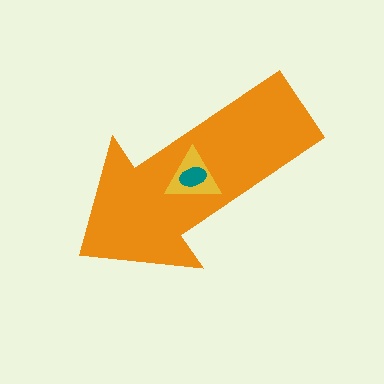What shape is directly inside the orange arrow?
The yellow triangle.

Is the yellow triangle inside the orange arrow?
Yes.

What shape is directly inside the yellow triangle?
The teal ellipse.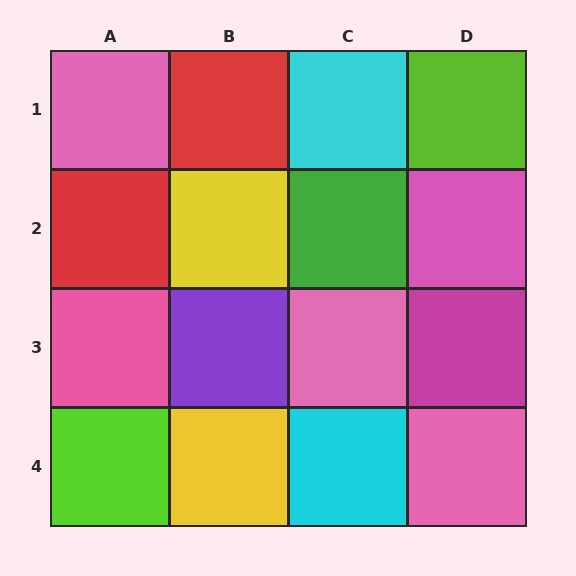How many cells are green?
1 cell is green.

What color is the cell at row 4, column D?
Pink.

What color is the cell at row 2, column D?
Pink.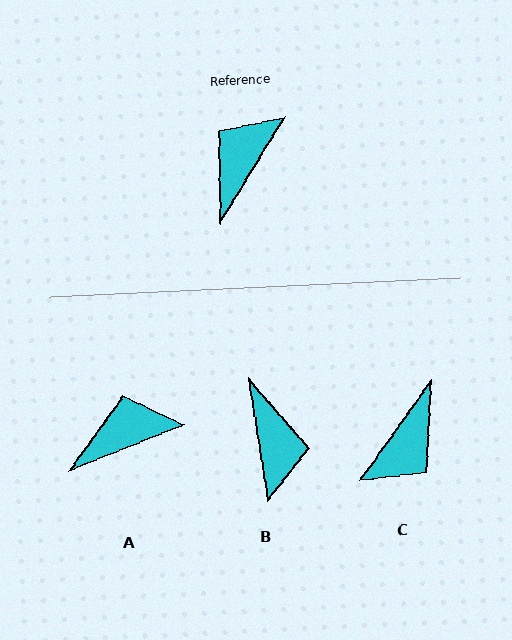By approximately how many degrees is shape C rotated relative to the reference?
Approximately 176 degrees counter-clockwise.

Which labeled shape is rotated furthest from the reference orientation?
C, about 176 degrees away.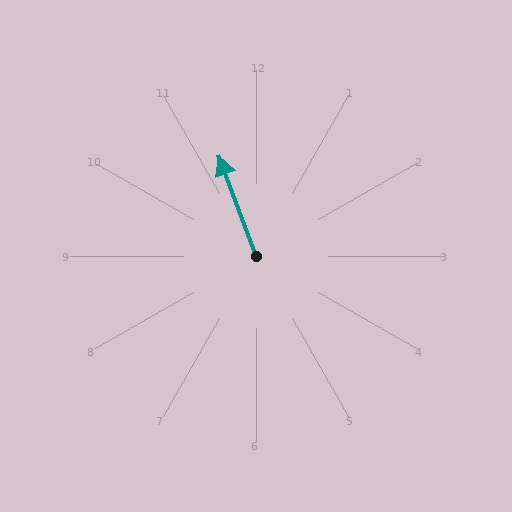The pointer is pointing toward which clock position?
Roughly 11 o'clock.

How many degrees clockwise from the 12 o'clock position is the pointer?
Approximately 339 degrees.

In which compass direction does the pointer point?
North.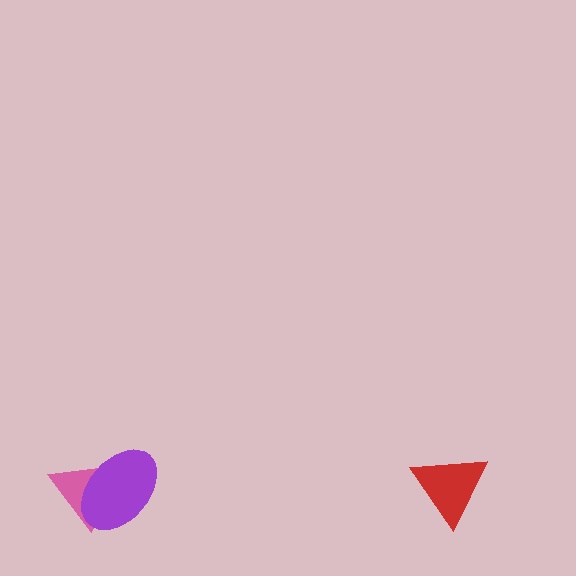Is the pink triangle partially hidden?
Yes, it is partially covered by another shape.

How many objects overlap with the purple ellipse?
1 object overlaps with the purple ellipse.